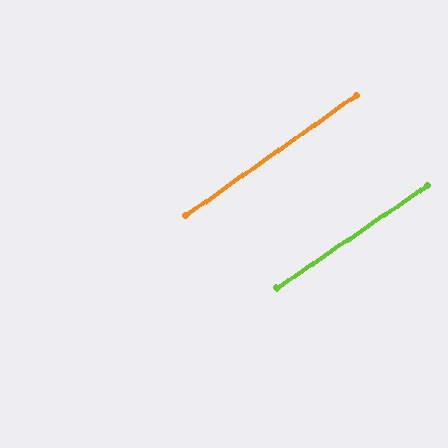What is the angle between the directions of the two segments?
Approximately 1 degree.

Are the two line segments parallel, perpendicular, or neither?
Parallel — their directions differ by only 0.8°.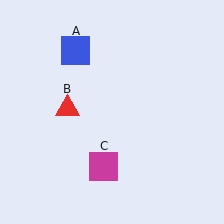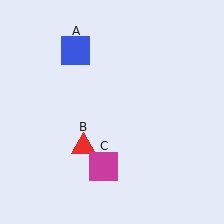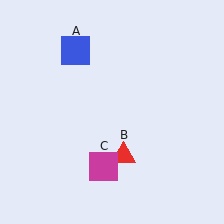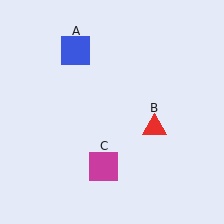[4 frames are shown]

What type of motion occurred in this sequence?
The red triangle (object B) rotated counterclockwise around the center of the scene.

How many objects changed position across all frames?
1 object changed position: red triangle (object B).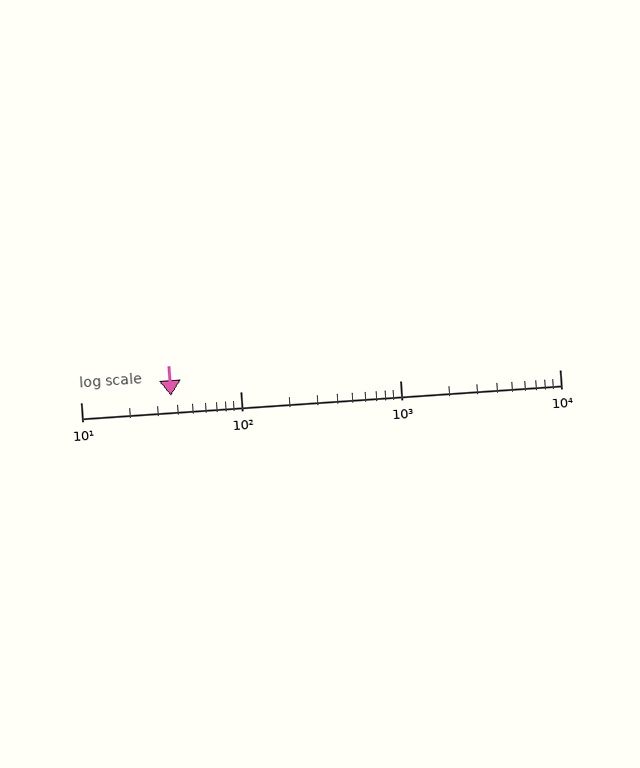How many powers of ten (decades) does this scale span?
The scale spans 3 decades, from 10 to 10000.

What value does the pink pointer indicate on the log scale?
The pointer indicates approximately 37.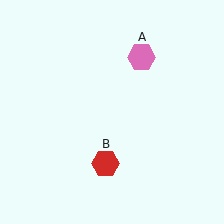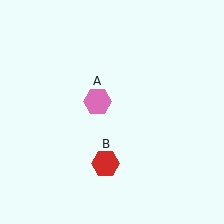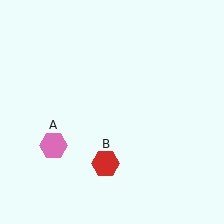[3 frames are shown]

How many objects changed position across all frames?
1 object changed position: pink hexagon (object A).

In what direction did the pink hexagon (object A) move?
The pink hexagon (object A) moved down and to the left.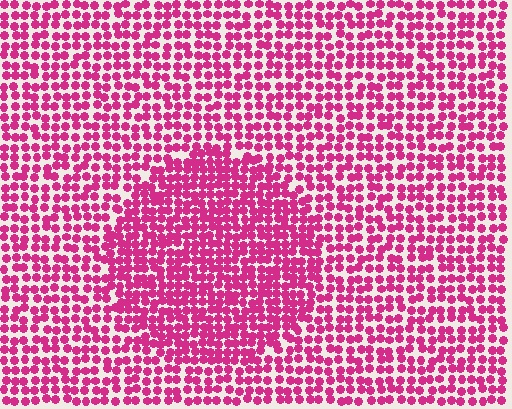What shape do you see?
I see a circle.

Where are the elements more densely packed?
The elements are more densely packed inside the circle boundary.